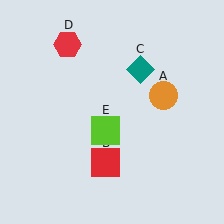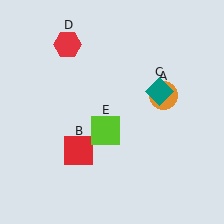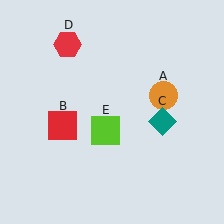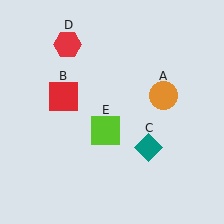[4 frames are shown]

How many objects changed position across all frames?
2 objects changed position: red square (object B), teal diamond (object C).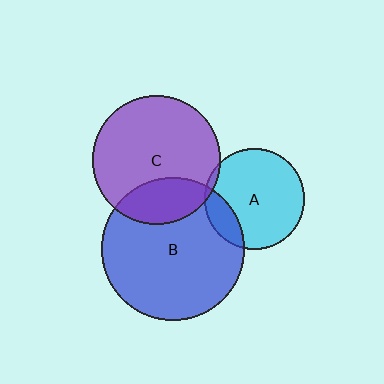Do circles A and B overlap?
Yes.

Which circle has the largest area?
Circle B (blue).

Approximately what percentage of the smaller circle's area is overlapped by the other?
Approximately 15%.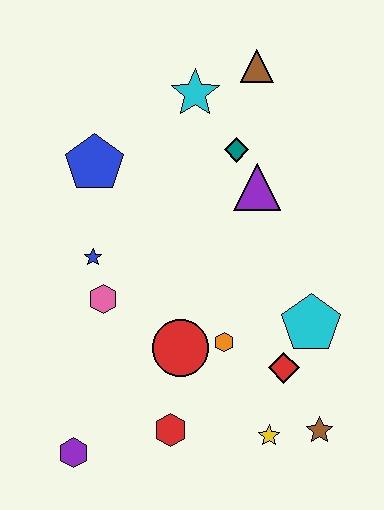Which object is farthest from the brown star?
The brown triangle is farthest from the brown star.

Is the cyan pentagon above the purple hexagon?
Yes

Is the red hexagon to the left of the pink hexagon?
No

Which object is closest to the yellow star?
The brown star is closest to the yellow star.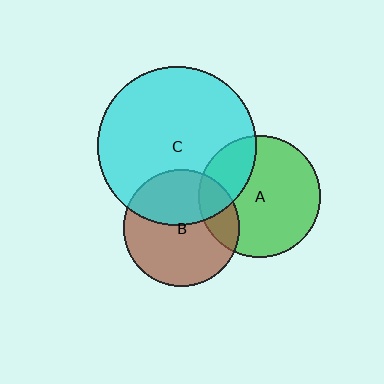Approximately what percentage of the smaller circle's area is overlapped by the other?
Approximately 40%.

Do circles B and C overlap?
Yes.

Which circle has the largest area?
Circle C (cyan).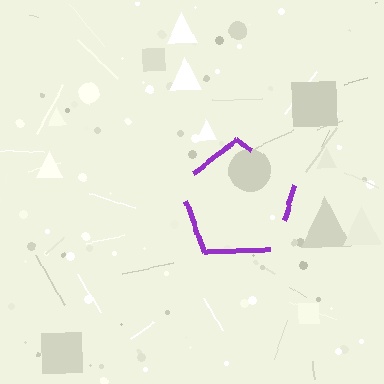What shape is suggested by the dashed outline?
The dashed outline suggests a pentagon.